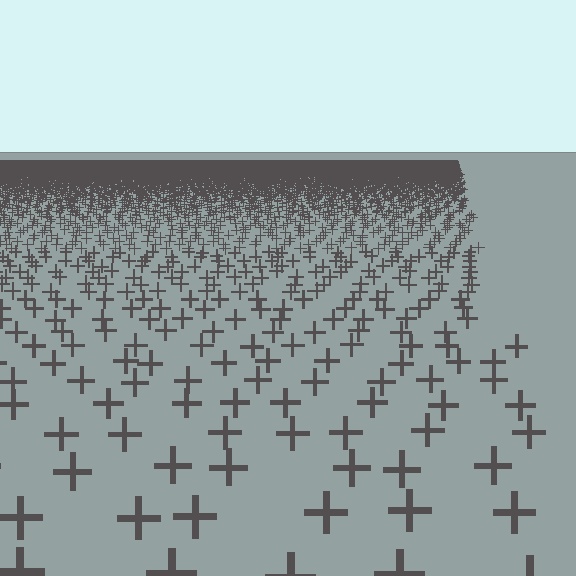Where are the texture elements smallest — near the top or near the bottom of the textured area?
Near the top.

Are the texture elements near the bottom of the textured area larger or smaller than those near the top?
Larger. Near the bottom, elements are closer to the viewer and appear at a bigger on-screen size.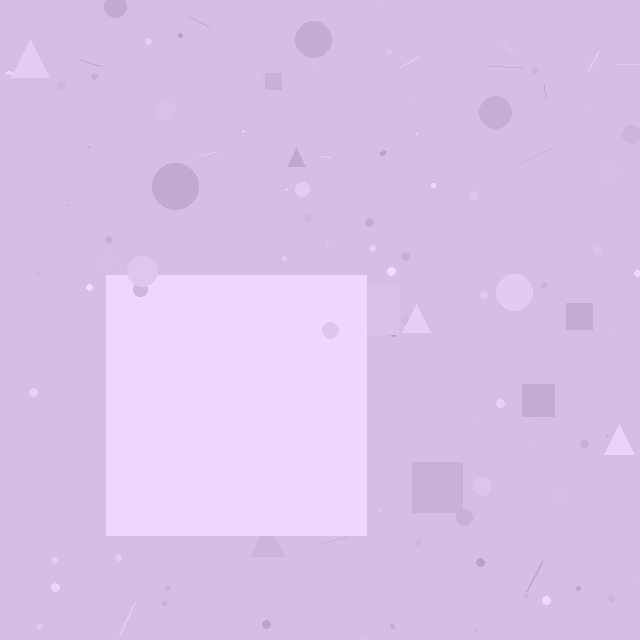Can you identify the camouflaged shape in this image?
The camouflaged shape is a square.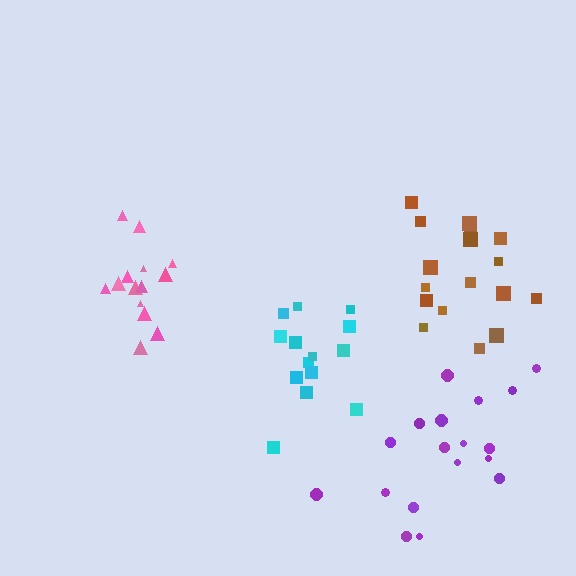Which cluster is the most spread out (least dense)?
Purple.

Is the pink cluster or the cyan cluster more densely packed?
Pink.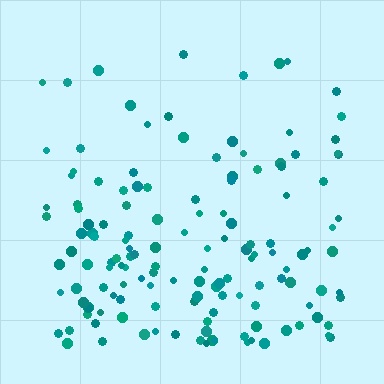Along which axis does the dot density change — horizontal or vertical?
Vertical.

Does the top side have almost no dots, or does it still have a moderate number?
Still a moderate number, just noticeably fewer than the bottom.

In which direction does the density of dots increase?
From top to bottom, with the bottom side densest.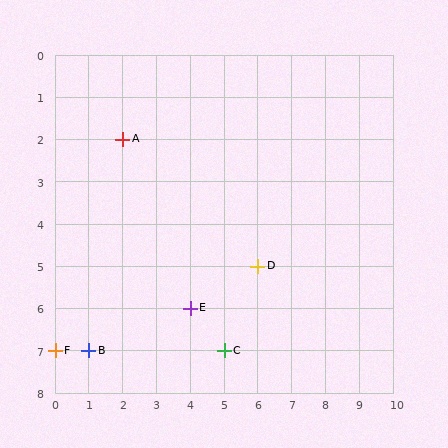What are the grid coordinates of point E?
Point E is at grid coordinates (4, 6).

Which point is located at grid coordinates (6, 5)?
Point D is at (6, 5).